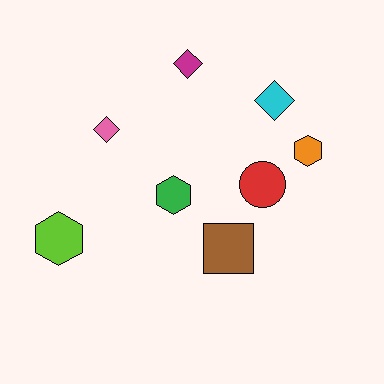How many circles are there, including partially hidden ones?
There is 1 circle.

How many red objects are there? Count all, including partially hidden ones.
There is 1 red object.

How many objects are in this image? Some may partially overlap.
There are 8 objects.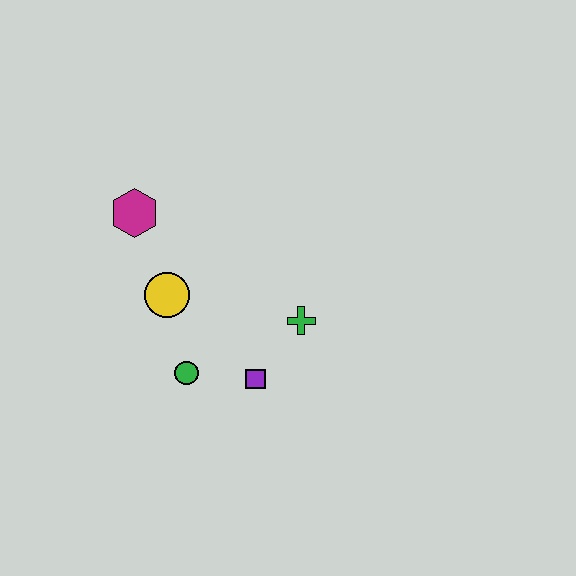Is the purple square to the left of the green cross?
Yes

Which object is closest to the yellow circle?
The green circle is closest to the yellow circle.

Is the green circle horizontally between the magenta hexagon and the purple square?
Yes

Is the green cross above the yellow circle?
No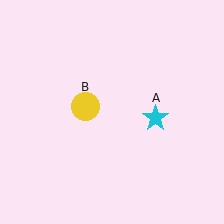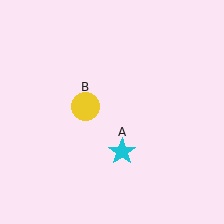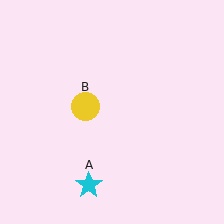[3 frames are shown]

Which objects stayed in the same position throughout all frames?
Yellow circle (object B) remained stationary.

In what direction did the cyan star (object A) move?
The cyan star (object A) moved down and to the left.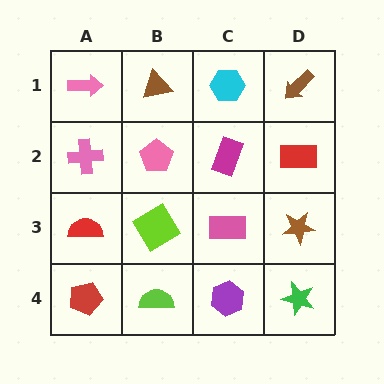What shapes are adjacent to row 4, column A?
A red semicircle (row 3, column A), a lime semicircle (row 4, column B).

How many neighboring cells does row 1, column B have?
3.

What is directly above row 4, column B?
A lime diamond.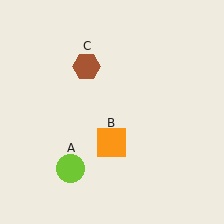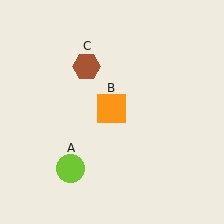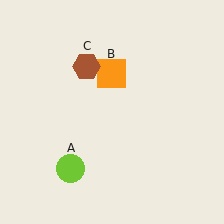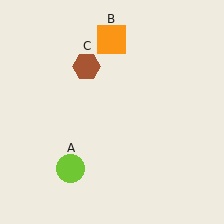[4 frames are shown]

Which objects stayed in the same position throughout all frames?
Lime circle (object A) and brown hexagon (object C) remained stationary.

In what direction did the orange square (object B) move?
The orange square (object B) moved up.